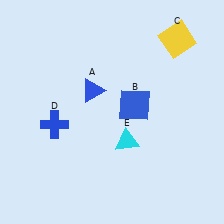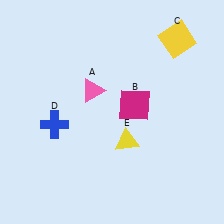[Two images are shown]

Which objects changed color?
A changed from blue to pink. B changed from blue to magenta. E changed from cyan to yellow.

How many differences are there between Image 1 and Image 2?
There are 3 differences between the two images.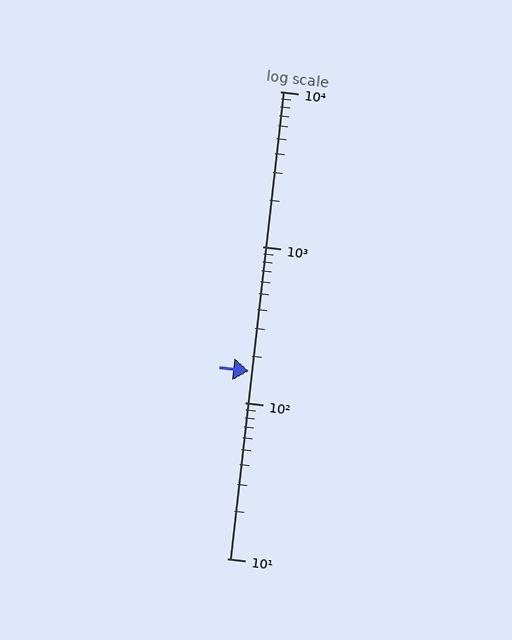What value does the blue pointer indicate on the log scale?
The pointer indicates approximately 160.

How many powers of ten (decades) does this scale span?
The scale spans 3 decades, from 10 to 10000.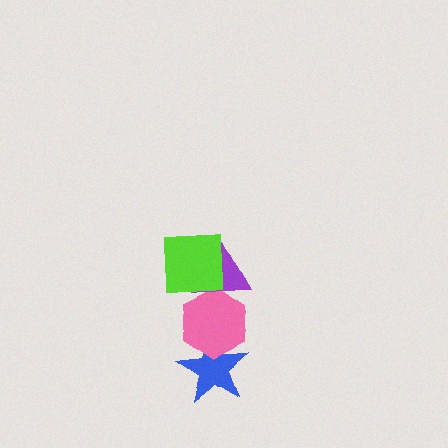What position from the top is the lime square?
The lime square is 1st from the top.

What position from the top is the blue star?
The blue star is 4th from the top.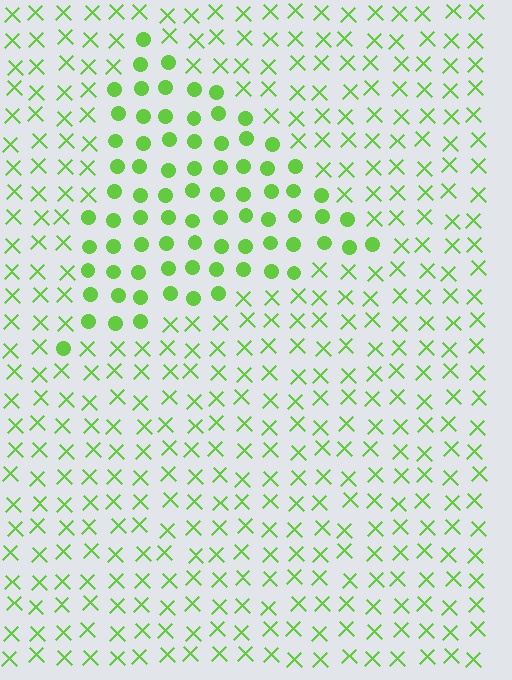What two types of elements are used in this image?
The image uses circles inside the triangle region and X marks outside it.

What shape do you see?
I see a triangle.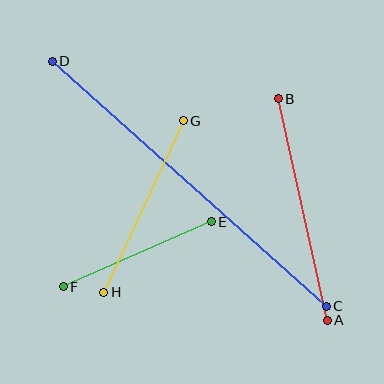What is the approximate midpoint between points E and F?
The midpoint is at approximately (137, 254) pixels.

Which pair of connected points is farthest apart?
Points C and D are farthest apart.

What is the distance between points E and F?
The distance is approximately 162 pixels.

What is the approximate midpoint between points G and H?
The midpoint is at approximately (143, 206) pixels.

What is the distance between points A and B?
The distance is approximately 227 pixels.